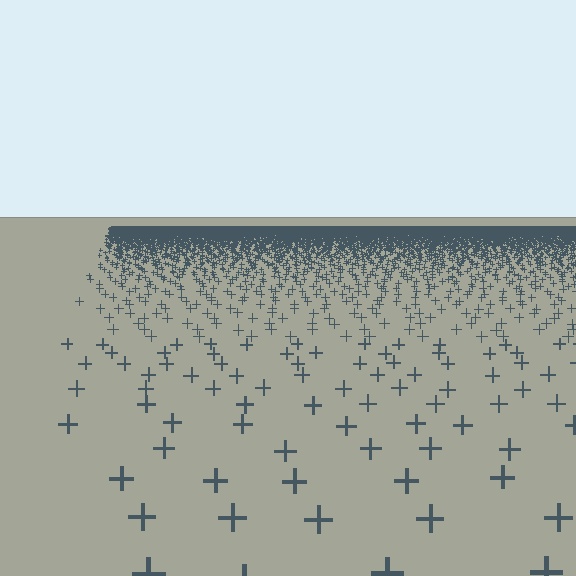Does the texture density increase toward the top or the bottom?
Density increases toward the top.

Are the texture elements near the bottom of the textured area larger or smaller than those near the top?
Larger. Near the bottom, elements are closer to the viewer and appear at a bigger on-screen size.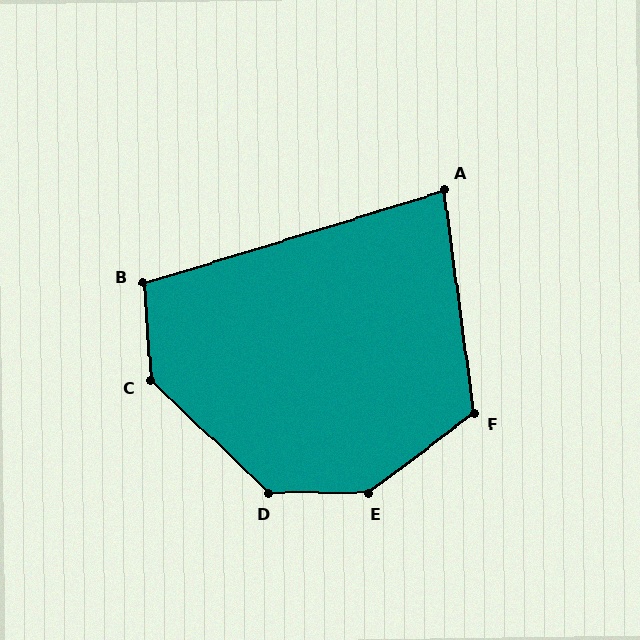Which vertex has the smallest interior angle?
A, at approximately 80 degrees.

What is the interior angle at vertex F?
Approximately 120 degrees (obtuse).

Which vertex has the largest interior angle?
E, at approximately 142 degrees.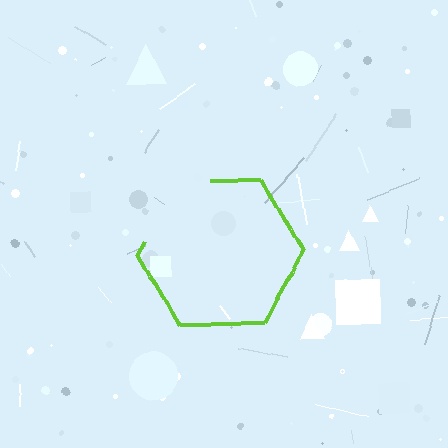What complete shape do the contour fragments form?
The contour fragments form a hexagon.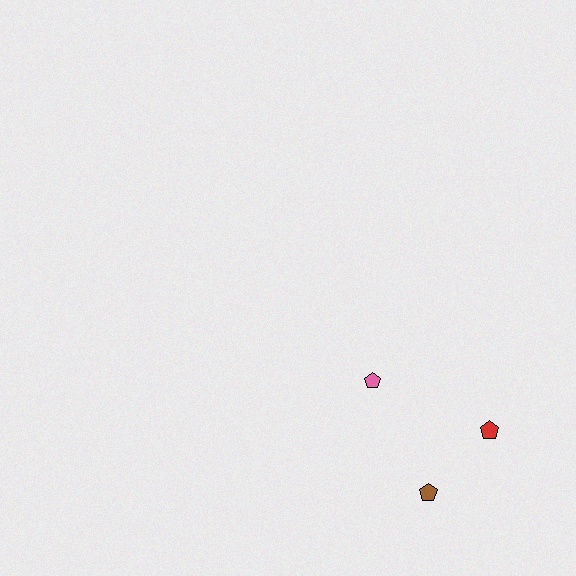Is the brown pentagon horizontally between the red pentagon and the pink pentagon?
Yes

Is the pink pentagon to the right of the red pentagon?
No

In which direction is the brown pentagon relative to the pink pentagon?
The brown pentagon is below the pink pentagon.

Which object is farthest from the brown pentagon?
The pink pentagon is farthest from the brown pentagon.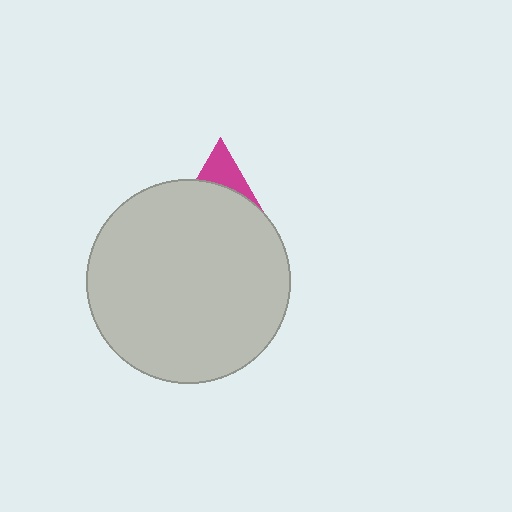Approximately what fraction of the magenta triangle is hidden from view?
Roughly 67% of the magenta triangle is hidden behind the light gray circle.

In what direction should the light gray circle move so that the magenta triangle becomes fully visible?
The light gray circle should move down. That is the shortest direction to clear the overlap and leave the magenta triangle fully visible.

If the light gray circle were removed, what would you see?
You would see the complete magenta triangle.